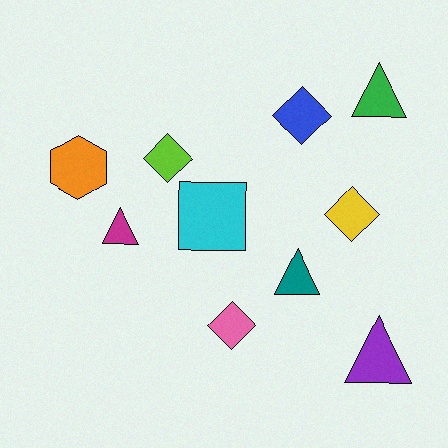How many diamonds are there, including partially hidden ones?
There are 4 diamonds.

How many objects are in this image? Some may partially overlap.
There are 10 objects.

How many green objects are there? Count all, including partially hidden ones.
There is 1 green object.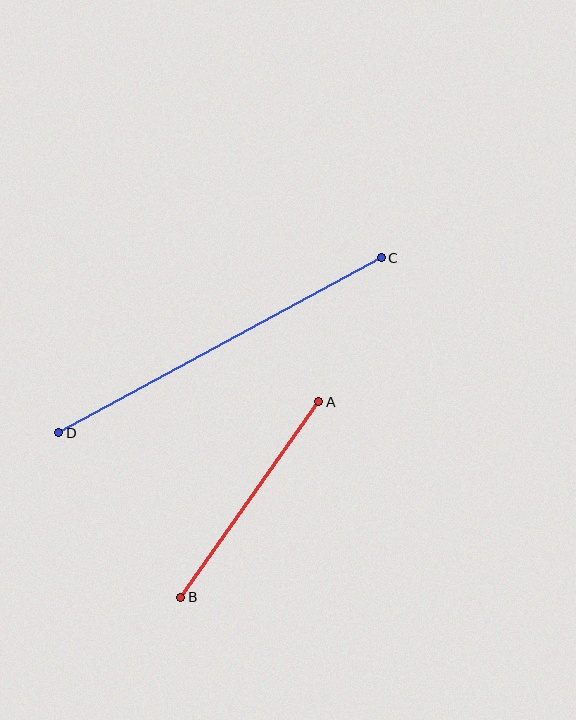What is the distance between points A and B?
The distance is approximately 239 pixels.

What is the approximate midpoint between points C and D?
The midpoint is at approximately (220, 345) pixels.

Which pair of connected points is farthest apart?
Points C and D are farthest apart.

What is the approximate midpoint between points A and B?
The midpoint is at approximately (250, 500) pixels.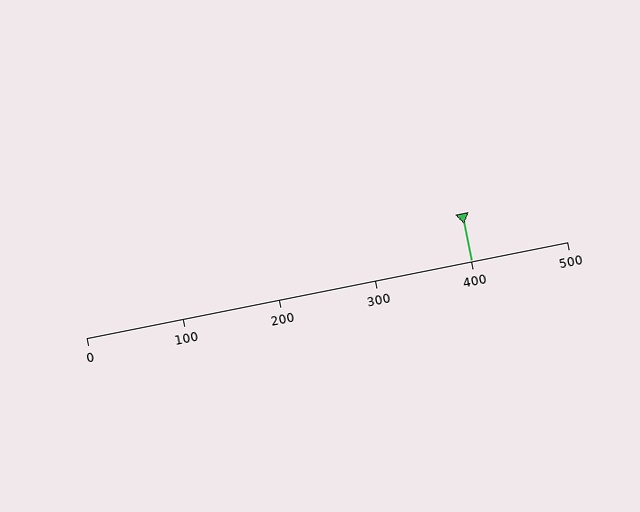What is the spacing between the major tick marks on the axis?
The major ticks are spaced 100 apart.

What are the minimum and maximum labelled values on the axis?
The axis runs from 0 to 500.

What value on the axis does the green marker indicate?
The marker indicates approximately 400.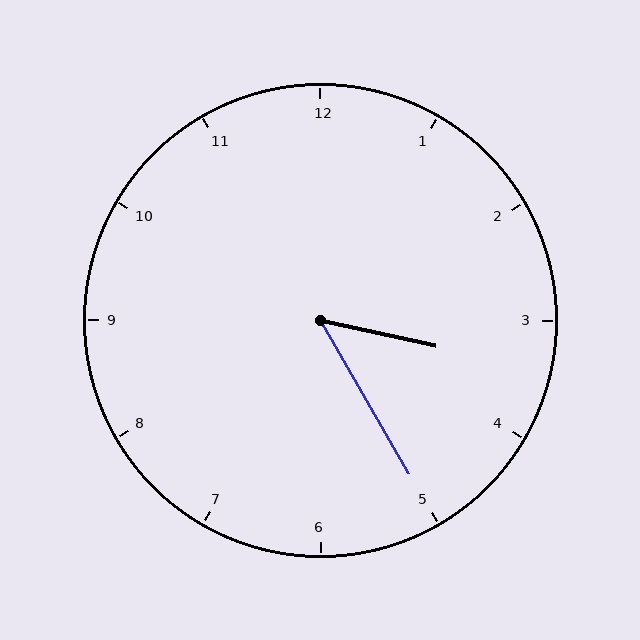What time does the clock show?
3:25.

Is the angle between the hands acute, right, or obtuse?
It is acute.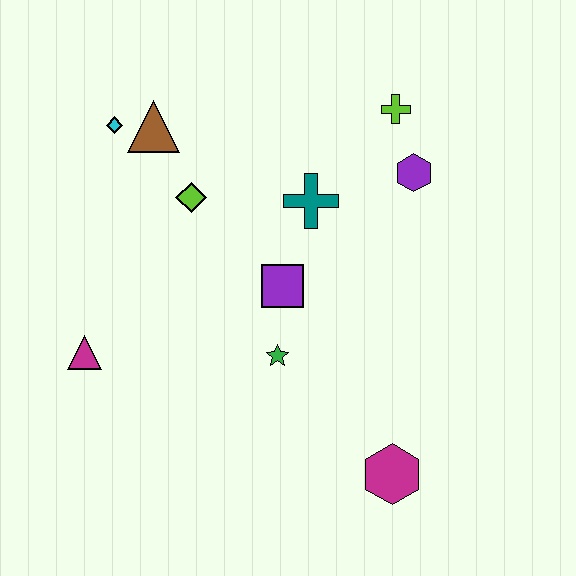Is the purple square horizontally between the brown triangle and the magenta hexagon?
Yes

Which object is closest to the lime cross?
The purple hexagon is closest to the lime cross.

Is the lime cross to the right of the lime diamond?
Yes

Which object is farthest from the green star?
The cyan diamond is farthest from the green star.